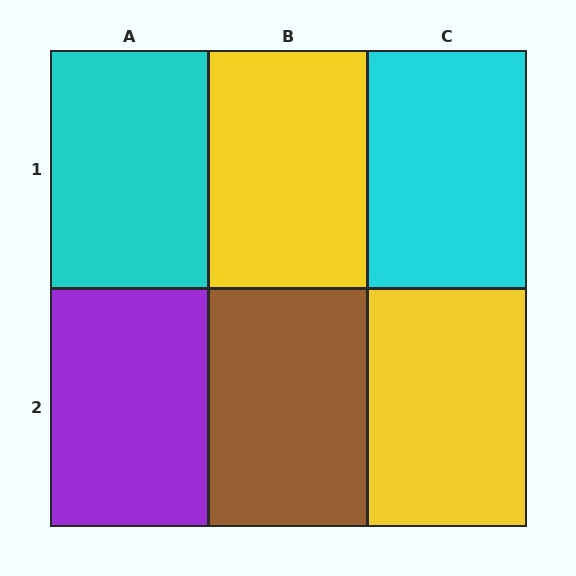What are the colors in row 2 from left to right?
Purple, brown, yellow.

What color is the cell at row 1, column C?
Cyan.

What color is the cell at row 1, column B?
Yellow.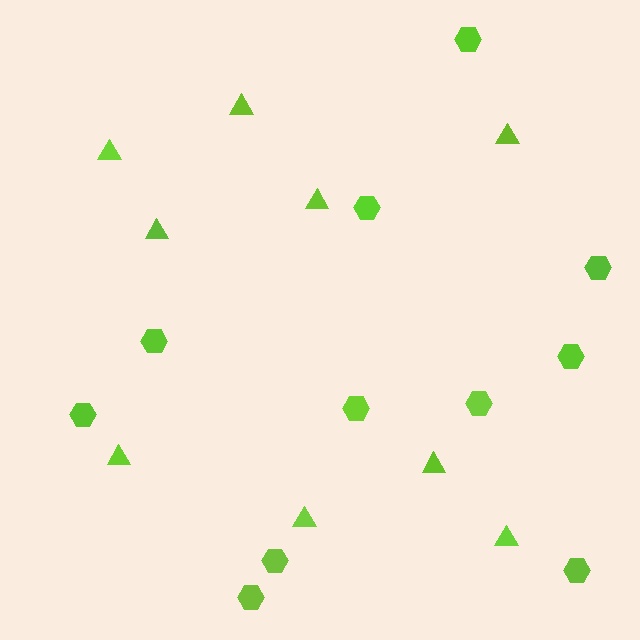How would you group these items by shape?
There are 2 groups: one group of hexagons (11) and one group of triangles (9).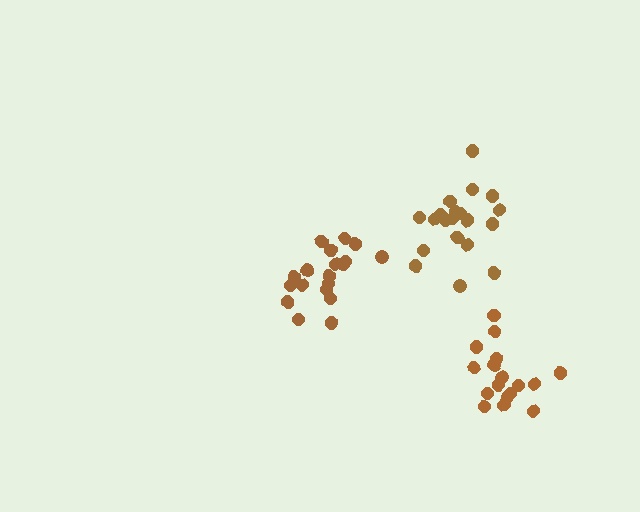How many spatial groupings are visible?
There are 3 spatial groupings.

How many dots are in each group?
Group 1: 20 dots, Group 2: 20 dots, Group 3: 17 dots (57 total).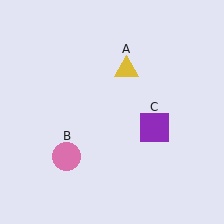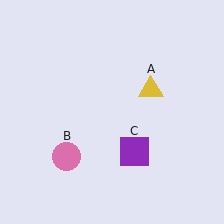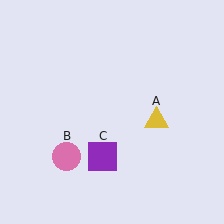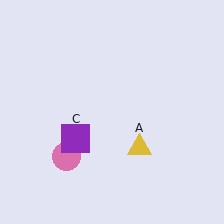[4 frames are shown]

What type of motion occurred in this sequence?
The yellow triangle (object A), purple square (object C) rotated clockwise around the center of the scene.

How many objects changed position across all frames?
2 objects changed position: yellow triangle (object A), purple square (object C).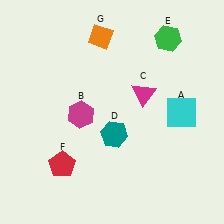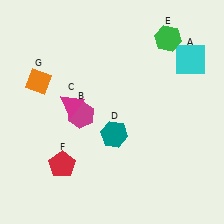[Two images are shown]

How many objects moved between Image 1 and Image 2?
3 objects moved between the two images.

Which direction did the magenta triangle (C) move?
The magenta triangle (C) moved left.